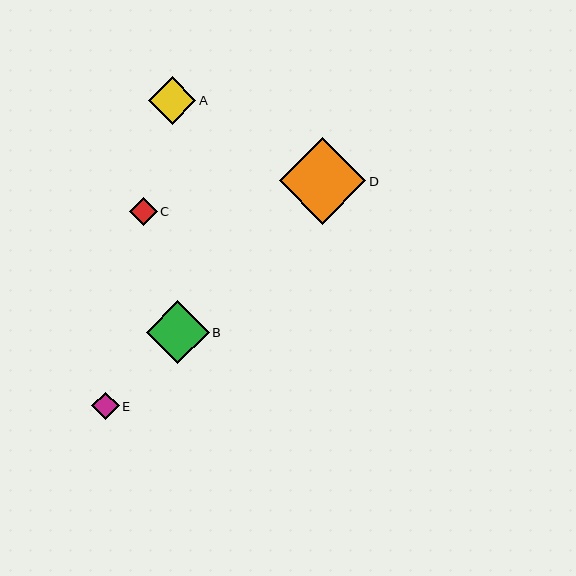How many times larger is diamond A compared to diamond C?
Diamond A is approximately 1.7 times the size of diamond C.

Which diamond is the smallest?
Diamond E is the smallest with a size of approximately 28 pixels.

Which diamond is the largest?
Diamond D is the largest with a size of approximately 87 pixels.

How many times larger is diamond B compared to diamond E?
Diamond B is approximately 2.3 times the size of diamond E.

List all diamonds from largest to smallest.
From largest to smallest: D, B, A, C, E.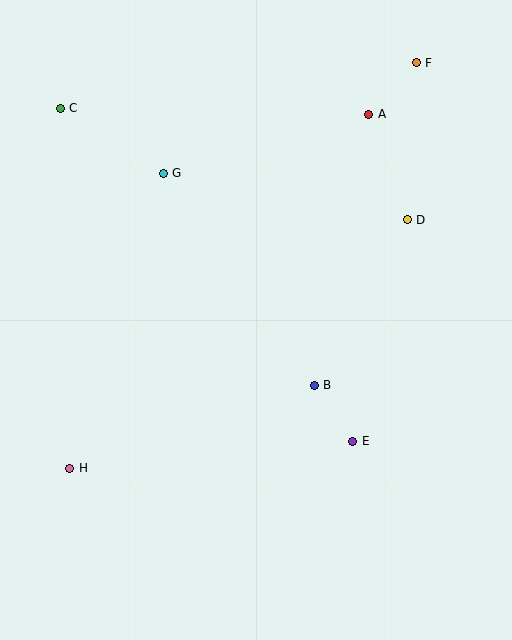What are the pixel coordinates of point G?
Point G is at (163, 173).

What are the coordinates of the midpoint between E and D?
The midpoint between E and D is at (380, 330).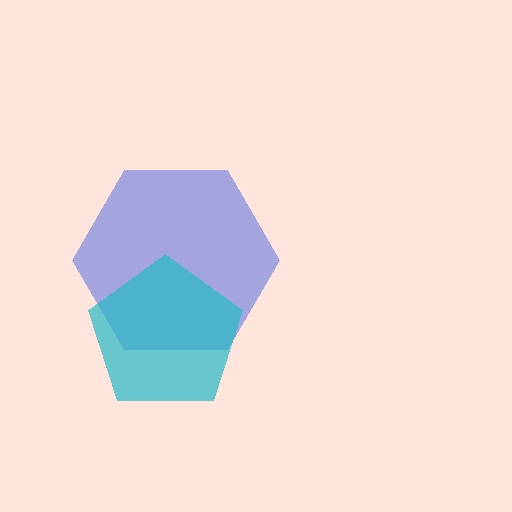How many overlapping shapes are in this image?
There are 2 overlapping shapes in the image.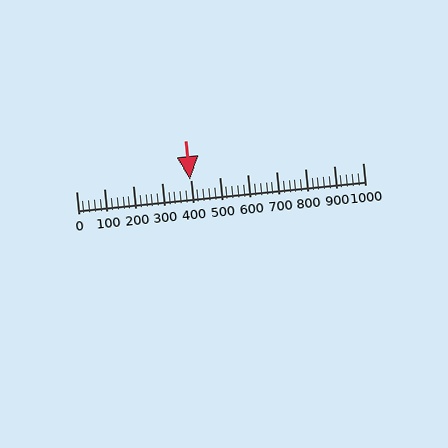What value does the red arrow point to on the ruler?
The red arrow points to approximately 399.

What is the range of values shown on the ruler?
The ruler shows values from 0 to 1000.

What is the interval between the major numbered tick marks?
The major tick marks are spaced 100 units apart.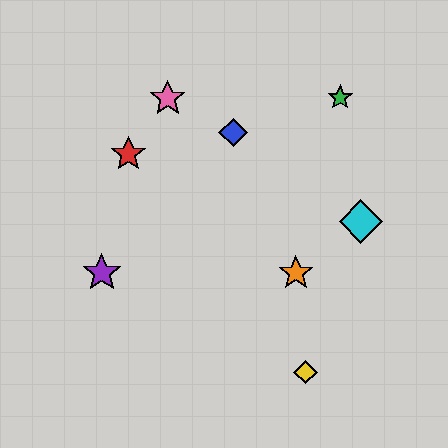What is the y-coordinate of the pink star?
The pink star is at y≈98.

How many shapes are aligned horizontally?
2 shapes (the purple star, the orange star) are aligned horizontally.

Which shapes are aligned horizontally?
The purple star, the orange star are aligned horizontally.